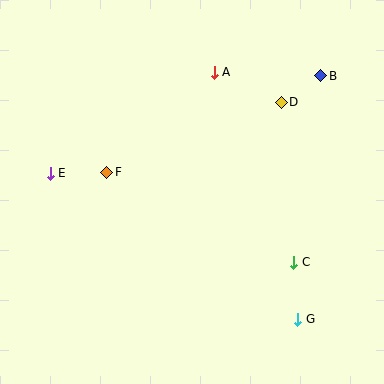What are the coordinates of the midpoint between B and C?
The midpoint between B and C is at (307, 169).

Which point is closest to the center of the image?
Point F at (107, 172) is closest to the center.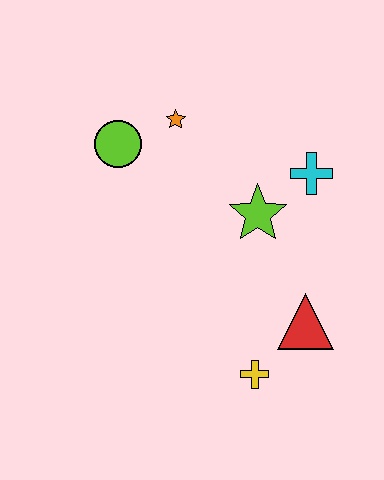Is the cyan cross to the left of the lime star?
No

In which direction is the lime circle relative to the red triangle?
The lime circle is to the left of the red triangle.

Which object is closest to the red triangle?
The yellow cross is closest to the red triangle.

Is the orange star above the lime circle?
Yes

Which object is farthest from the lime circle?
The yellow cross is farthest from the lime circle.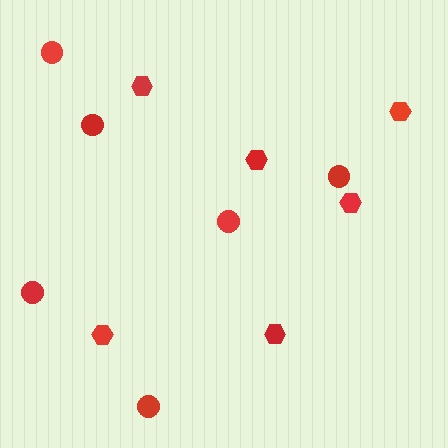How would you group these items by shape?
There are 2 groups: one group of circles (6) and one group of hexagons (6).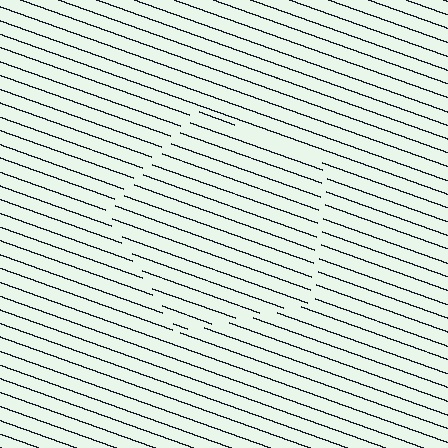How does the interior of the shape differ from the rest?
The interior of the shape contains the same grating, shifted by half a period — the contour is defined by the phase discontinuity where line-ends from the inner and outer gratings abut.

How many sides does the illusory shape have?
5 sides — the line-ends trace a pentagon.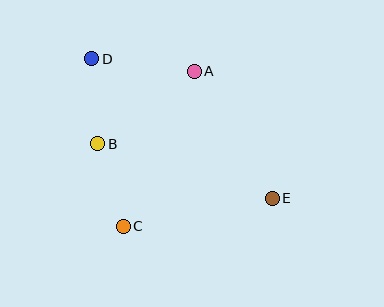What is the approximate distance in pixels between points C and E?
The distance between C and E is approximately 151 pixels.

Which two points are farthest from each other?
Points D and E are farthest from each other.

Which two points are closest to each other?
Points B and D are closest to each other.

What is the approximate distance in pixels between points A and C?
The distance between A and C is approximately 171 pixels.